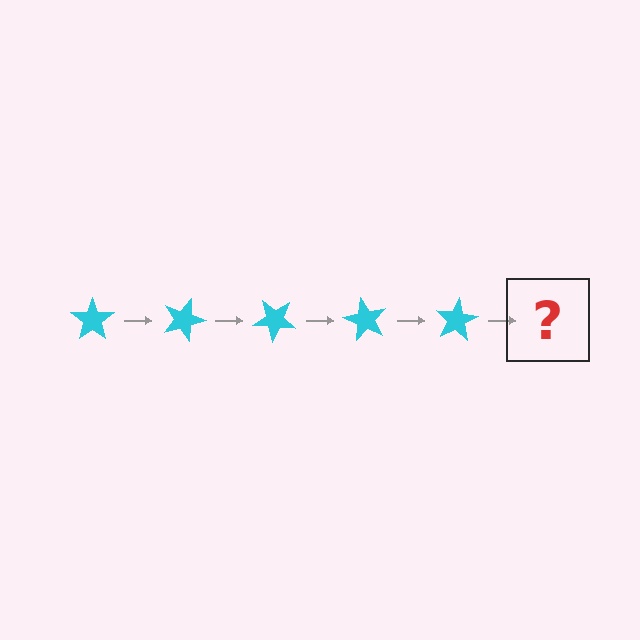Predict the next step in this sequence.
The next step is a cyan star rotated 100 degrees.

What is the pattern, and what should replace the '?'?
The pattern is that the star rotates 20 degrees each step. The '?' should be a cyan star rotated 100 degrees.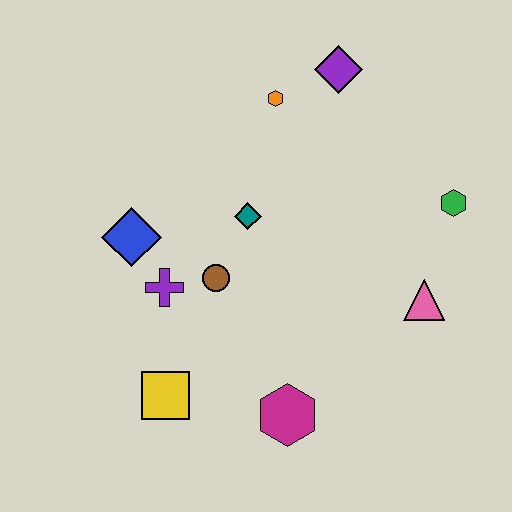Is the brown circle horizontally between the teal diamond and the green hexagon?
No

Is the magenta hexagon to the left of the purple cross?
No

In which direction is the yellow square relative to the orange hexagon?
The yellow square is below the orange hexagon.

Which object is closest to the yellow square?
The purple cross is closest to the yellow square.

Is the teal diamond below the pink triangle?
No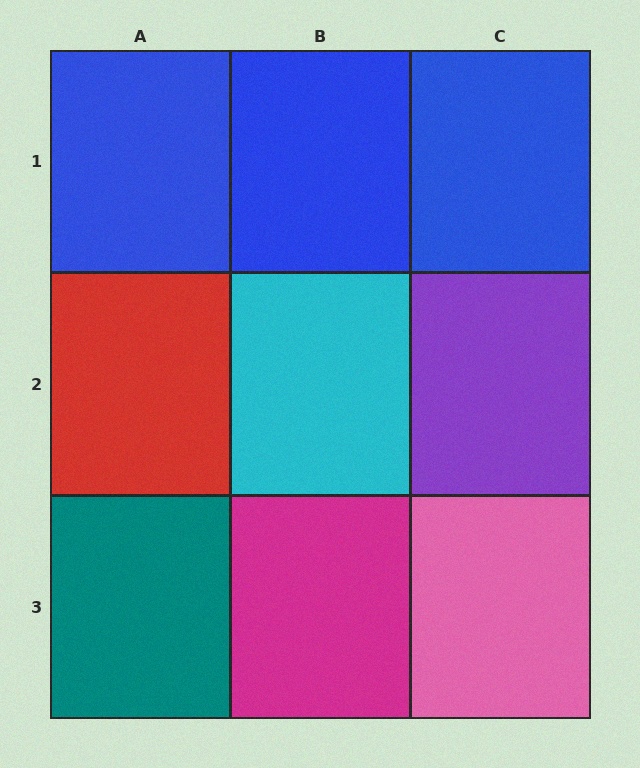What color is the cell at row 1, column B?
Blue.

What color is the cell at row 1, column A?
Blue.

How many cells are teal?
1 cell is teal.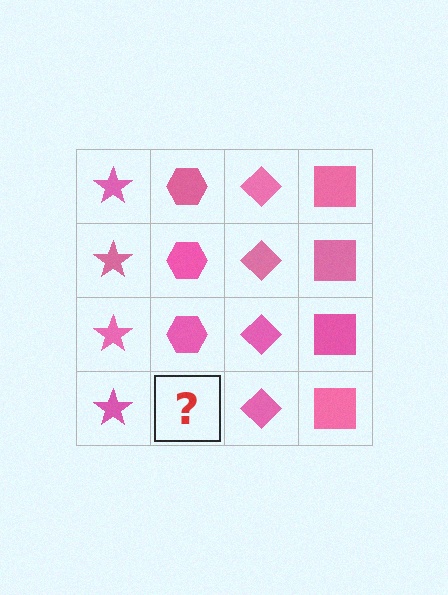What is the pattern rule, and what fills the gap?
The rule is that each column has a consistent shape. The gap should be filled with a pink hexagon.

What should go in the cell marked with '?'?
The missing cell should contain a pink hexagon.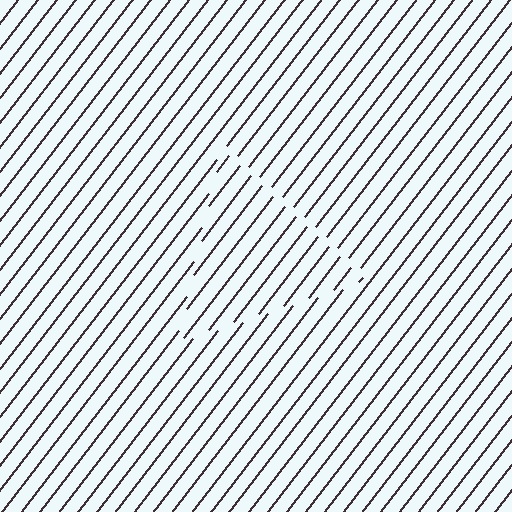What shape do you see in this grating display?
An illusory triangle. The interior of the shape contains the same grating, shifted by half a period — the contour is defined by the phase discontinuity where line-ends from the inner and outer gratings abut.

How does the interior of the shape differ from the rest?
The interior of the shape contains the same grating, shifted by half a period — the contour is defined by the phase discontinuity where line-ends from the inner and outer gratings abut.